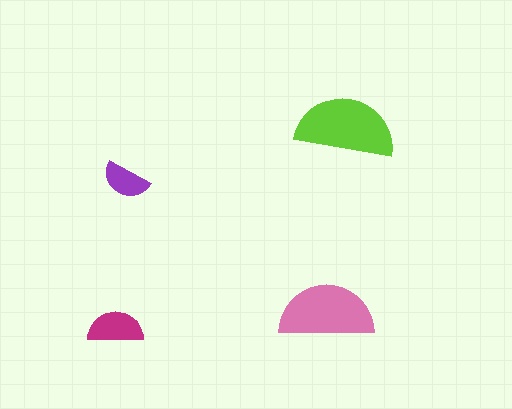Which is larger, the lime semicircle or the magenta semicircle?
The lime one.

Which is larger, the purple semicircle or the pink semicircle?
The pink one.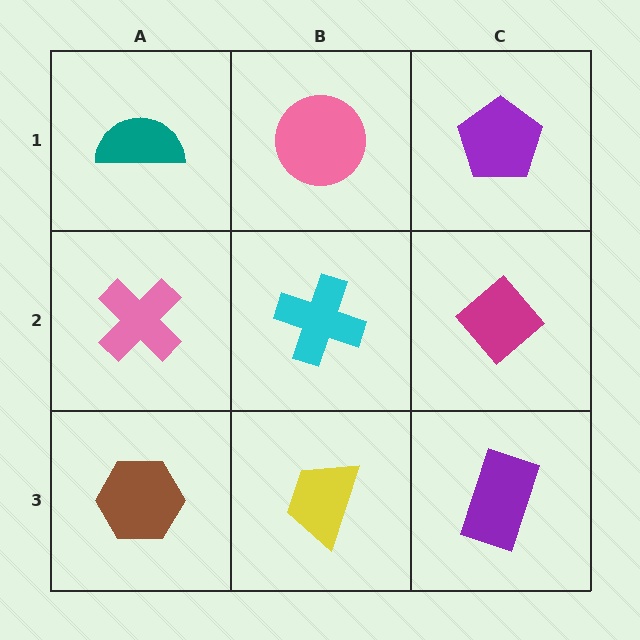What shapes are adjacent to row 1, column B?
A cyan cross (row 2, column B), a teal semicircle (row 1, column A), a purple pentagon (row 1, column C).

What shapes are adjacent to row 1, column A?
A pink cross (row 2, column A), a pink circle (row 1, column B).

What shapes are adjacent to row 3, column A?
A pink cross (row 2, column A), a yellow trapezoid (row 3, column B).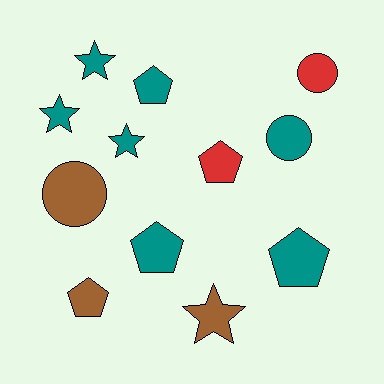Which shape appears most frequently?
Pentagon, with 5 objects.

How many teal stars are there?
There are 3 teal stars.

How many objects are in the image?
There are 12 objects.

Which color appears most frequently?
Teal, with 7 objects.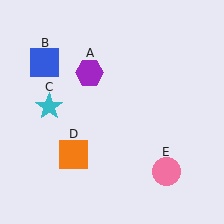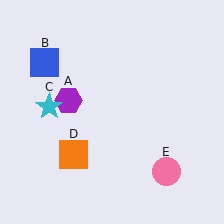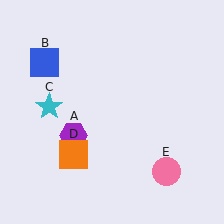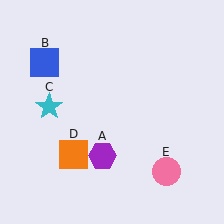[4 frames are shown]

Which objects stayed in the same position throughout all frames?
Blue square (object B) and cyan star (object C) and orange square (object D) and pink circle (object E) remained stationary.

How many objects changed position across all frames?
1 object changed position: purple hexagon (object A).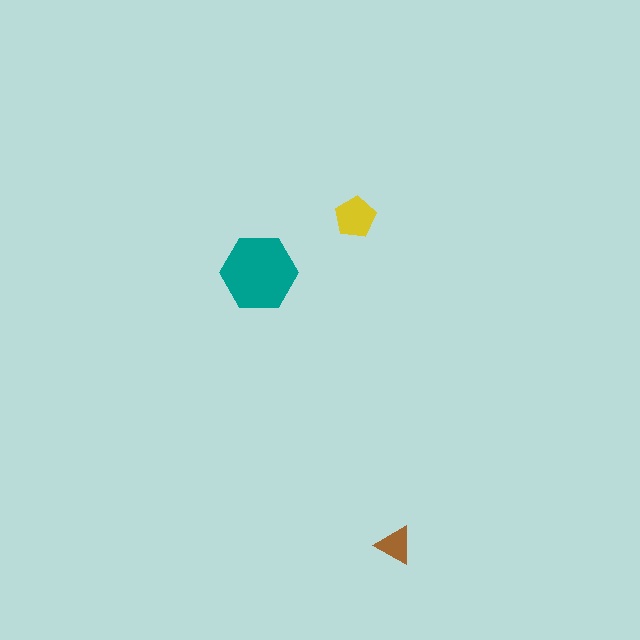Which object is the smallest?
The brown triangle.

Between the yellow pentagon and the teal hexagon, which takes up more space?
The teal hexagon.